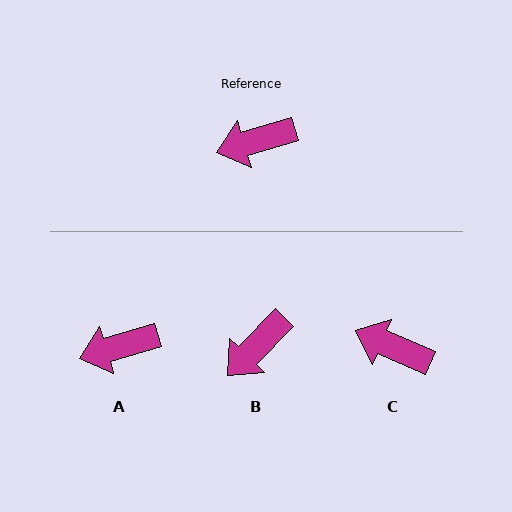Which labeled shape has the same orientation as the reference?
A.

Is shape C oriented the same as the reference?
No, it is off by about 40 degrees.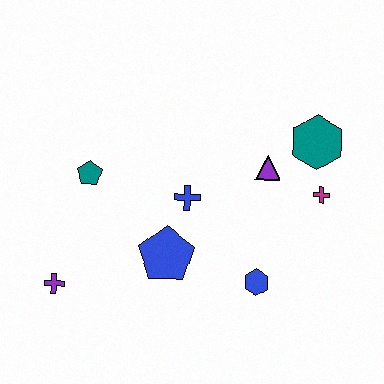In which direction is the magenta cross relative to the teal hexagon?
The magenta cross is below the teal hexagon.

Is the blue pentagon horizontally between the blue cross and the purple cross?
Yes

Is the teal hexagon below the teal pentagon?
No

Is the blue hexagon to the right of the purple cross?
Yes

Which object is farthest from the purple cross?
The teal hexagon is farthest from the purple cross.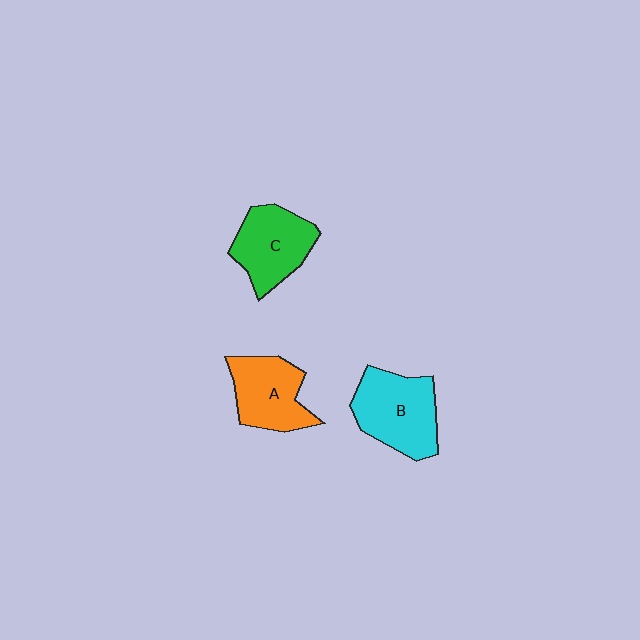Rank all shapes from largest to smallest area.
From largest to smallest: B (cyan), C (green), A (orange).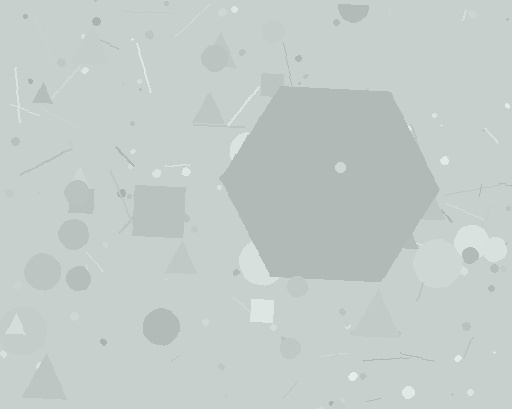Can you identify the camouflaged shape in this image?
The camouflaged shape is a hexagon.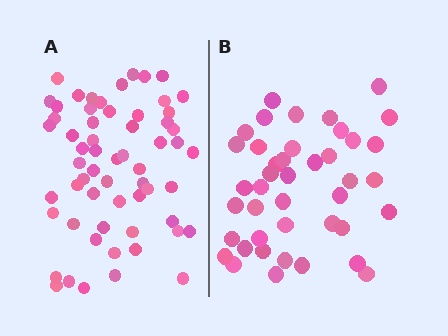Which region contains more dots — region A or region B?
Region A (the left region) has more dots.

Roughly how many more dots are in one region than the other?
Region A has approximately 20 more dots than region B.